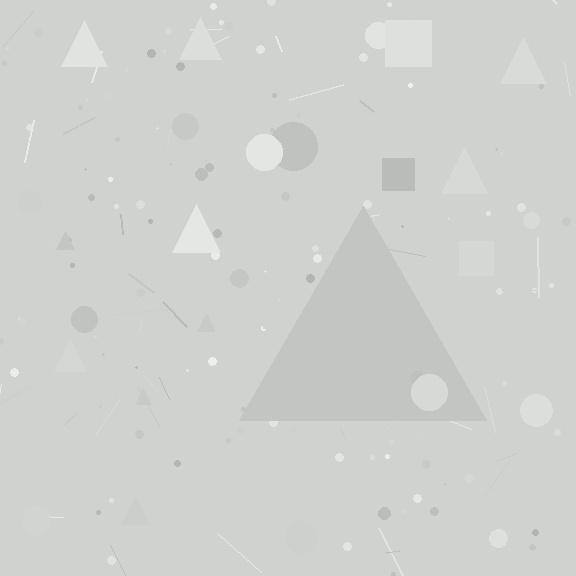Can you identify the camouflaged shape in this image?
The camouflaged shape is a triangle.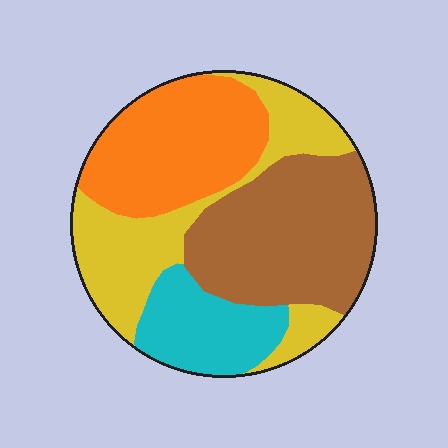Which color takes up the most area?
Brown, at roughly 30%.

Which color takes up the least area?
Cyan, at roughly 15%.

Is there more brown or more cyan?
Brown.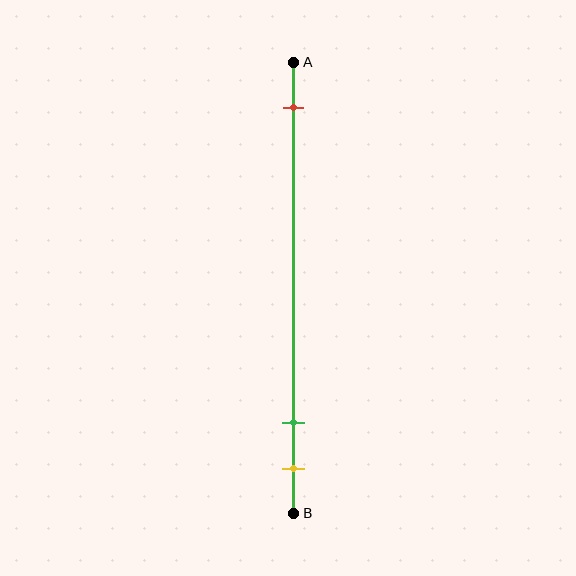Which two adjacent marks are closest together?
The green and yellow marks are the closest adjacent pair.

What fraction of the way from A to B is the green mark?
The green mark is approximately 80% (0.8) of the way from A to B.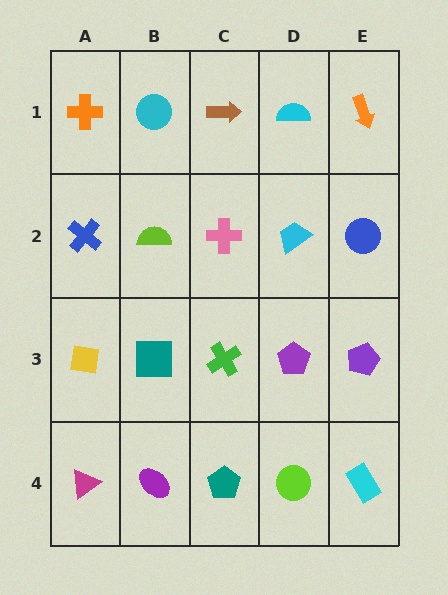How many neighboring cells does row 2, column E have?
3.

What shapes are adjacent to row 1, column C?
A pink cross (row 2, column C), a cyan circle (row 1, column B), a cyan semicircle (row 1, column D).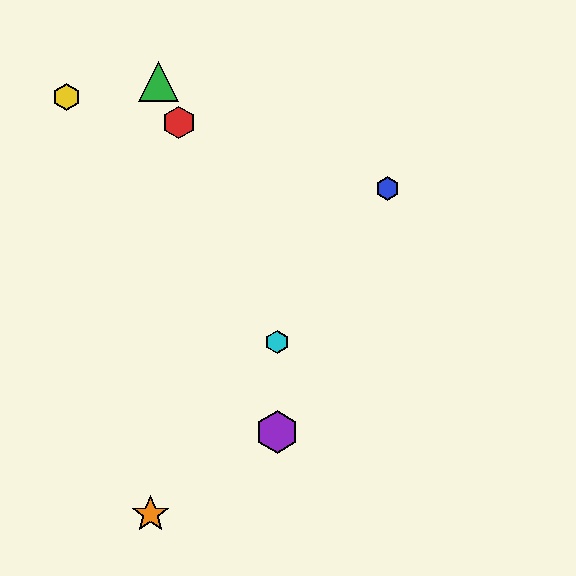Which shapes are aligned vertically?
The purple hexagon, the cyan hexagon are aligned vertically.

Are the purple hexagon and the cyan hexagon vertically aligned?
Yes, both are at x≈277.